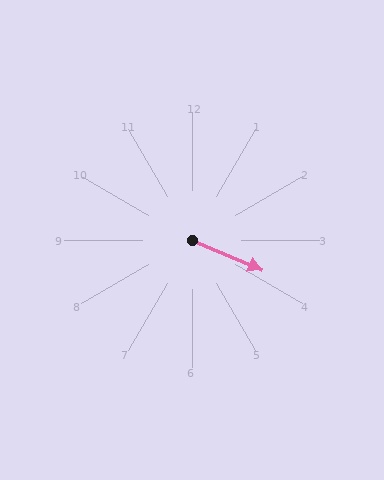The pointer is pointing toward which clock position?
Roughly 4 o'clock.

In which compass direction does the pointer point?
Southeast.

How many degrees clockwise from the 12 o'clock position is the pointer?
Approximately 113 degrees.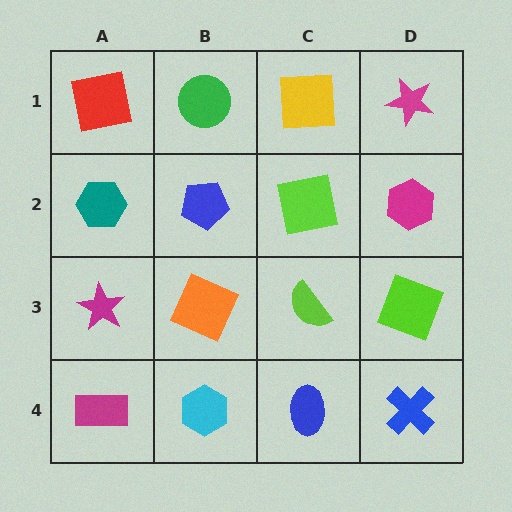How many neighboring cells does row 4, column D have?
2.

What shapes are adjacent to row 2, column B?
A green circle (row 1, column B), an orange square (row 3, column B), a teal hexagon (row 2, column A), a lime square (row 2, column C).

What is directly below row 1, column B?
A blue pentagon.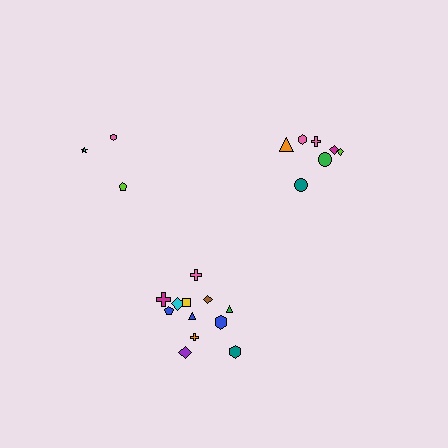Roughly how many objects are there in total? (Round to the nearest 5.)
Roughly 20 objects in total.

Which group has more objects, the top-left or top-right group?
The top-right group.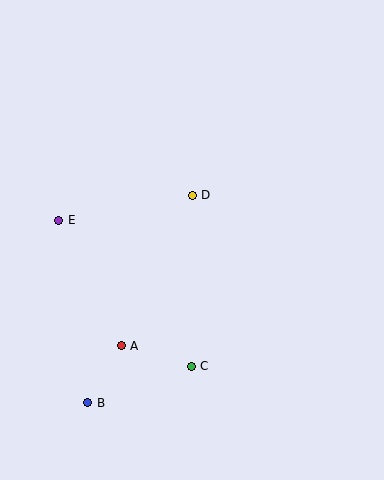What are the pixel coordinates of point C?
Point C is at (191, 366).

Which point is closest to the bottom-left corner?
Point B is closest to the bottom-left corner.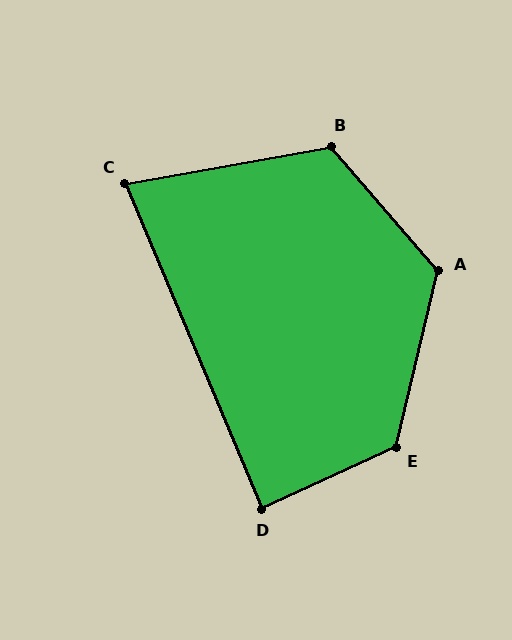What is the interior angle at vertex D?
Approximately 88 degrees (approximately right).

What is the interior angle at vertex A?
Approximately 126 degrees (obtuse).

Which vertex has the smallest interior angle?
C, at approximately 77 degrees.